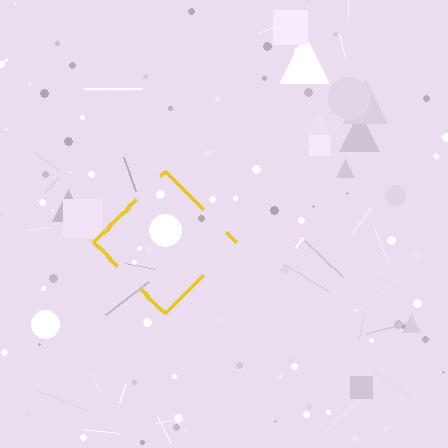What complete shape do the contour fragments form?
The contour fragments form a diamond.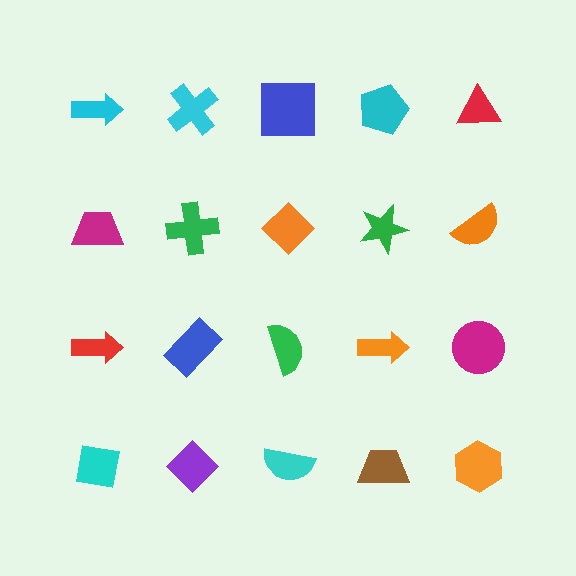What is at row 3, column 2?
A blue rectangle.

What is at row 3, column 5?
A magenta circle.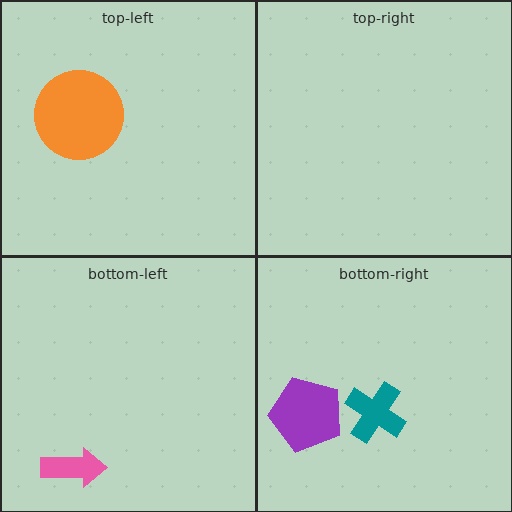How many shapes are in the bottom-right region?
2.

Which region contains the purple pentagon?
The bottom-right region.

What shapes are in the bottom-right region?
The purple pentagon, the teal cross.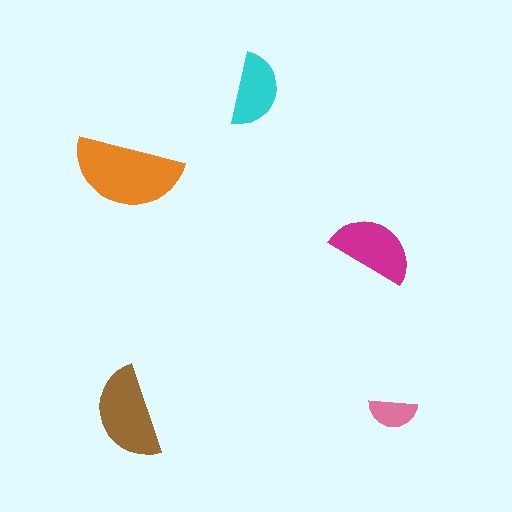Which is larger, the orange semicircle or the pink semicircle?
The orange one.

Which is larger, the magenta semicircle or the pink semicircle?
The magenta one.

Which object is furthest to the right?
The pink semicircle is rightmost.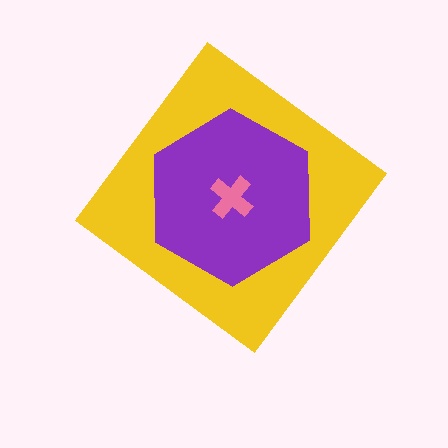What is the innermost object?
The pink cross.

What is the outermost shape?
The yellow diamond.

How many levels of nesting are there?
3.